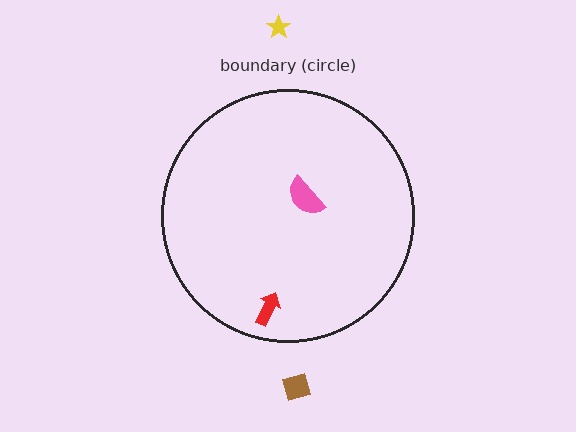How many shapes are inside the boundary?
2 inside, 2 outside.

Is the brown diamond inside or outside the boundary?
Outside.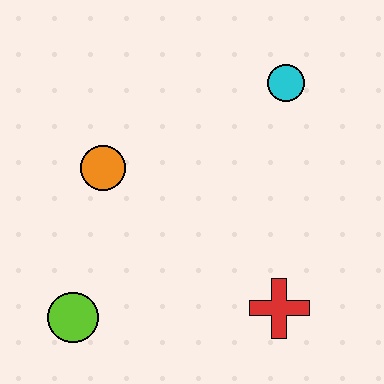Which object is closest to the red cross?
The lime circle is closest to the red cross.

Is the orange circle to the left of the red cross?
Yes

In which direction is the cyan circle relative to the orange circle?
The cyan circle is to the right of the orange circle.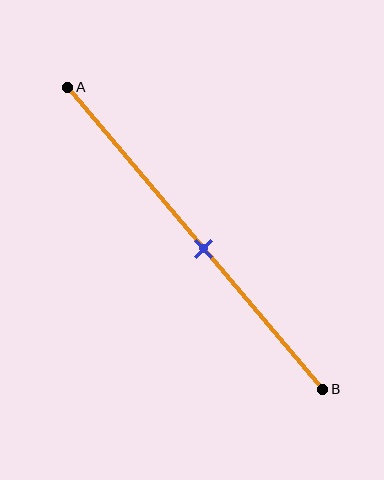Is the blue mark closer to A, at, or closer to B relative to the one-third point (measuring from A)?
The blue mark is closer to point B than the one-third point of segment AB.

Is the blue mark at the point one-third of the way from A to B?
No, the mark is at about 55% from A, not at the 33% one-third point.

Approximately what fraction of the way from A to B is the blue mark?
The blue mark is approximately 55% of the way from A to B.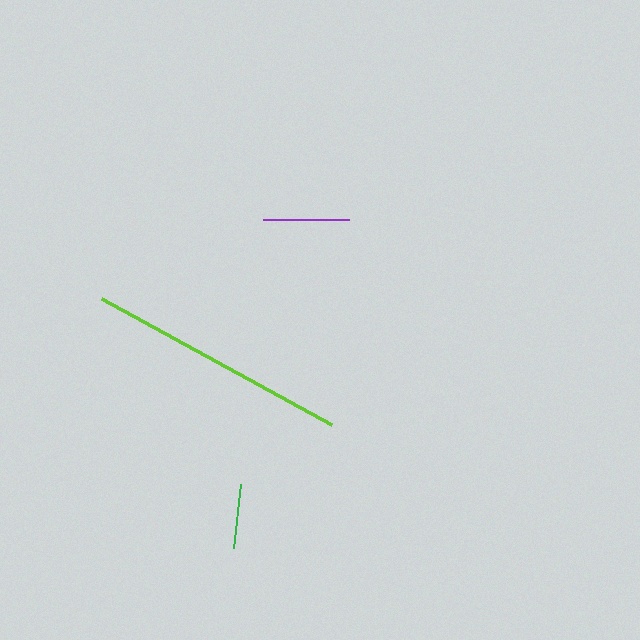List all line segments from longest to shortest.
From longest to shortest: lime, purple, green.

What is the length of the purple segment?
The purple segment is approximately 86 pixels long.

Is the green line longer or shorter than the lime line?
The lime line is longer than the green line.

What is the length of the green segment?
The green segment is approximately 64 pixels long.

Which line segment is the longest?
The lime line is the longest at approximately 262 pixels.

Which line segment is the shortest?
The green line is the shortest at approximately 64 pixels.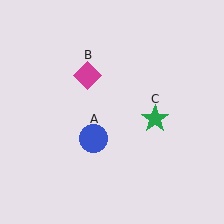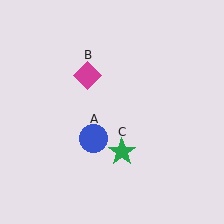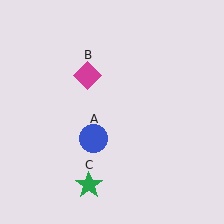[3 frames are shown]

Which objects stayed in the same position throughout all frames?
Blue circle (object A) and magenta diamond (object B) remained stationary.